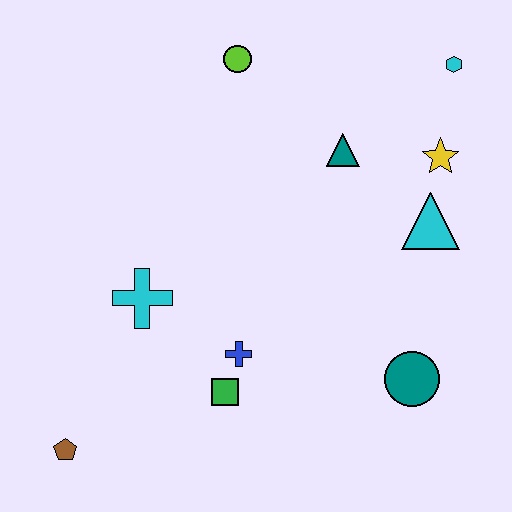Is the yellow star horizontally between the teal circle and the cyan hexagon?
Yes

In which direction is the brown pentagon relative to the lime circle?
The brown pentagon is below the lime circle.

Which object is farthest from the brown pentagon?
The cyan hexagon is farthest from the brown pentagon.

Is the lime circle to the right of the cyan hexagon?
No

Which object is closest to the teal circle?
The cyan triangle is closest to the teal circle.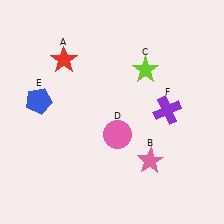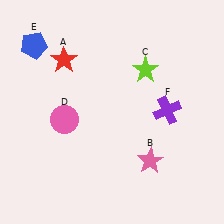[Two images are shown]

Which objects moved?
The objects that moved are: the pink circle (D), the blue pentagon (E).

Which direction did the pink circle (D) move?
The pink circle (D) moved left.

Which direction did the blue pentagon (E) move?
The blue pentagon (E) moved up.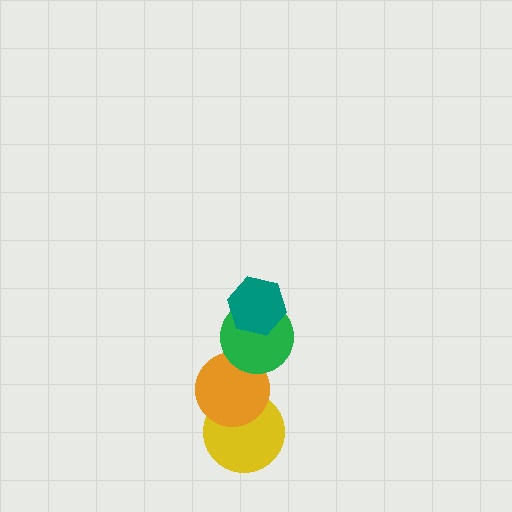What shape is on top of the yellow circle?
The orange circle is on top of the yellow circle.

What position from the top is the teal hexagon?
The teal hexagon is 1st from the top.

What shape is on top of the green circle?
The teal hexagon is on top of the green circle.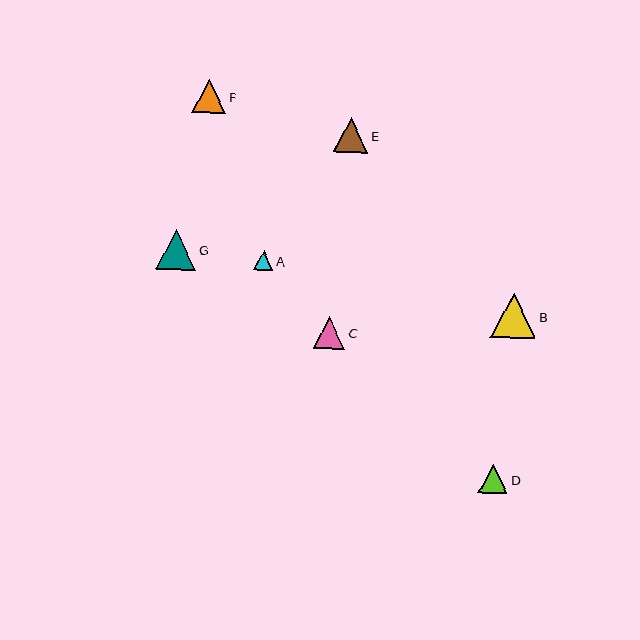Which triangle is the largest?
Triangle B is the largest with a size of approximately 45 pixels.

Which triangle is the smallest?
Triangle A is the smallest with a size of approximately 19 pixels.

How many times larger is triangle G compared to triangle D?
Triangle G is approximately 1.3 times the size of triangle D.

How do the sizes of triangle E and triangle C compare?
Triangle E and triangle C are approximately the same size.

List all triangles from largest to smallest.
From largest to smallest: B, G, E, F, C, D, A.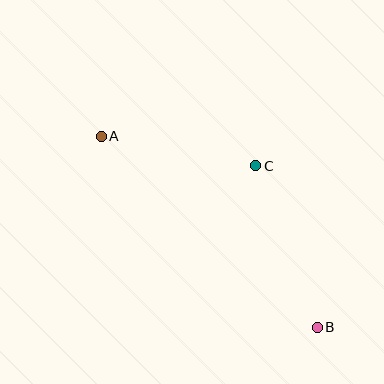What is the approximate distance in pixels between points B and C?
The distance between B and C is approximately 173 pixels.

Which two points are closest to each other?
Points A and C are closest to each other.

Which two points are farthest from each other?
Points A and B are farthest from each other.